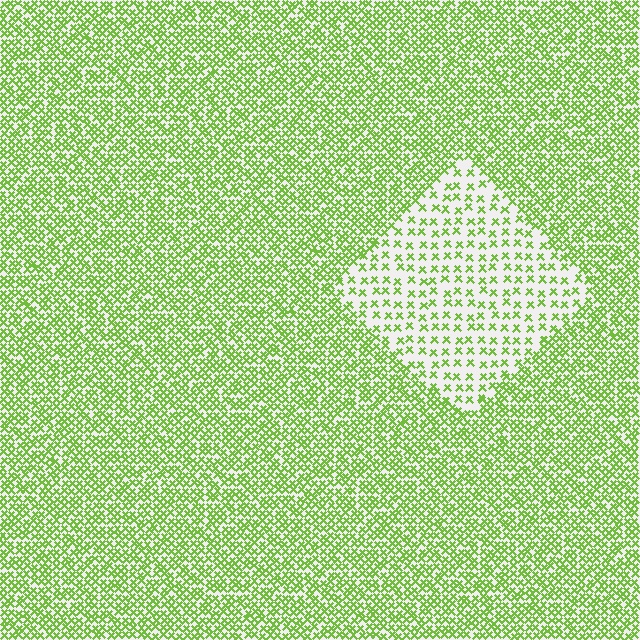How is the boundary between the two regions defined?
The boundary is defined by a change in element density (approximately 2.4x ratio). All elements are the same color, size, and shape.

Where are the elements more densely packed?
The elements are more densely packed outside the diamond boundary.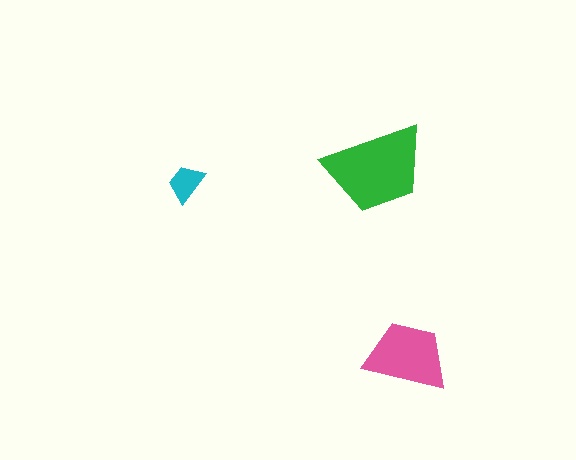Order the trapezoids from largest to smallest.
the green one, the pink one, the cyan one.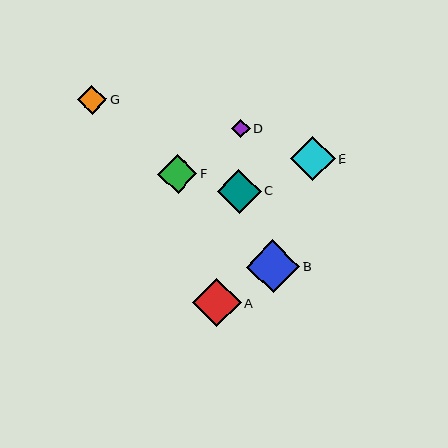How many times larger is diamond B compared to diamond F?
Diamond B is approximately 1.4 times the size of diamond F.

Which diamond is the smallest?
Diamond D is the smallest with a size of approximately 18 pixels.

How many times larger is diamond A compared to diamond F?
Diamond A is approximately 1.2 times the size of diamond F.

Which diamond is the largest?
Diamond B is the largest with a size of approximately 53 pixels.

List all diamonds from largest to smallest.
From largest to smallest: B, A, E, C, F, G, D.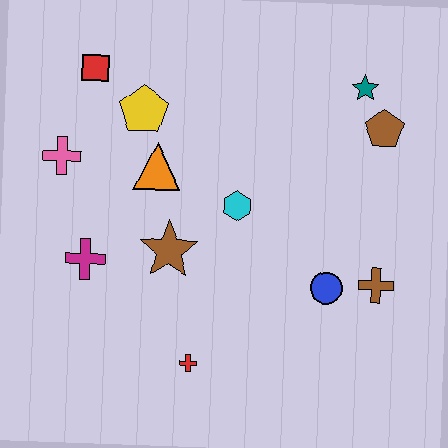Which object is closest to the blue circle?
The brown cross is closest to the blue circle.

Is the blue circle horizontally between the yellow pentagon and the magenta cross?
No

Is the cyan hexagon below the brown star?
No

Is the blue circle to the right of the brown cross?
No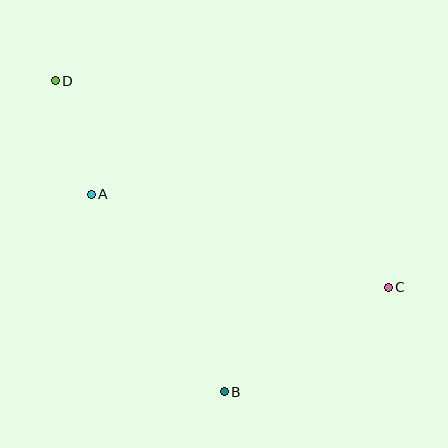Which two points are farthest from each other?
Points C and D are farthest from each other.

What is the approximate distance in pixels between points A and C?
The distance between A and C is approximately 312 pixels.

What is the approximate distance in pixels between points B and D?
The distance between B and D is approximately 354 pixels.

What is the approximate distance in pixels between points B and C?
The distance between B and C is approximately 195 pixels.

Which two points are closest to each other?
Points A and D are closest to each other.